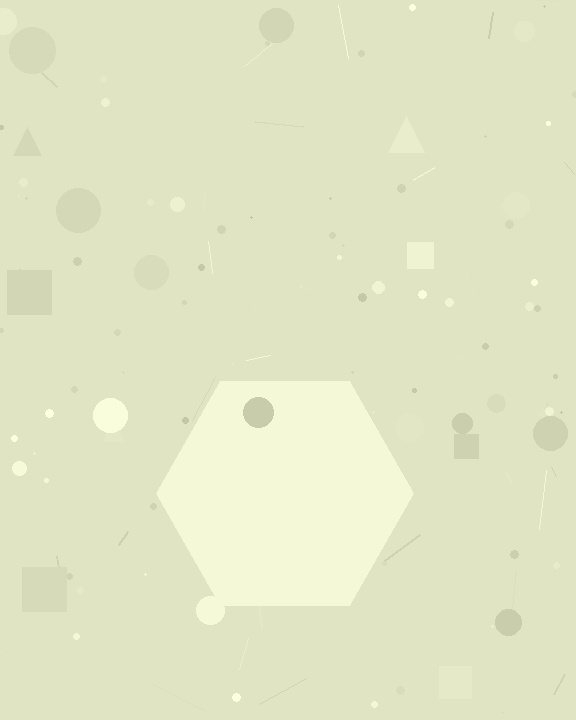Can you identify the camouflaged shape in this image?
The camouflaged shape is a hexagon.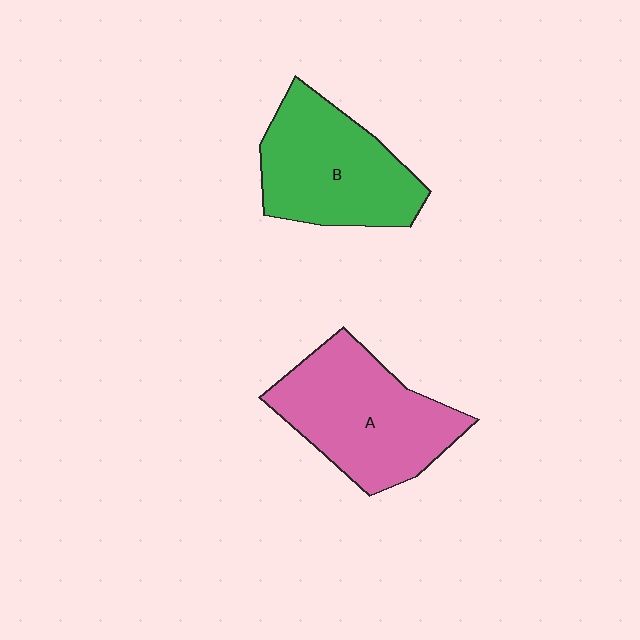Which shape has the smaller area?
Shape B (green).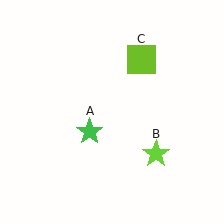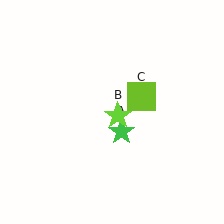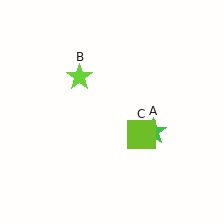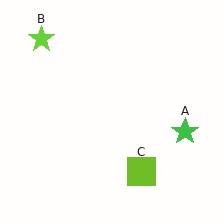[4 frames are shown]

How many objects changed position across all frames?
3 objects changed position: green star (object A), lime star (object B), lime square (object C).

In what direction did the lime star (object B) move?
The lime star (object B) moved up and to the left.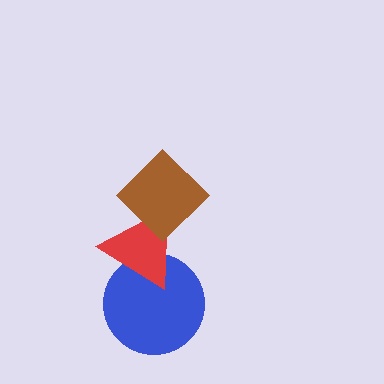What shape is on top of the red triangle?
The brown diamond is on top of the red triangle.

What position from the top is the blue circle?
The blue circle is 3rd from the top.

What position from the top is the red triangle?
The red triangle is 2nd from the top.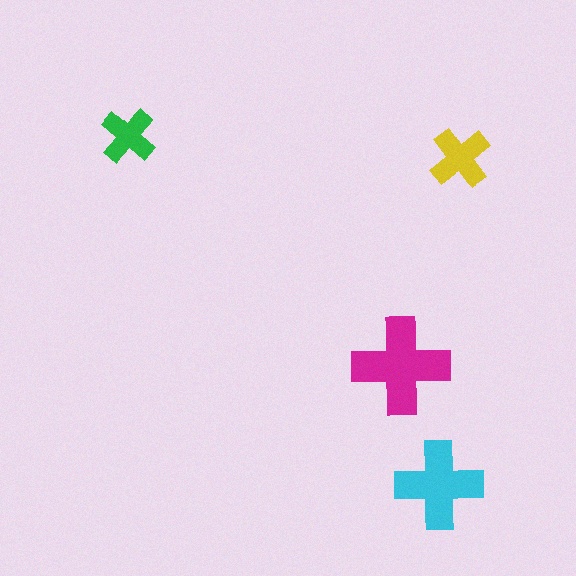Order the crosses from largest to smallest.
the magenta one, the cyan one, the yellow one, the green one.